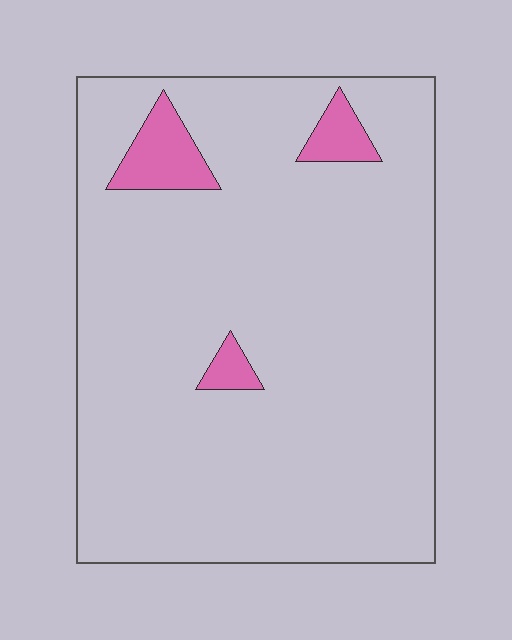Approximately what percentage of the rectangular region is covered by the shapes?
Approximately 5%.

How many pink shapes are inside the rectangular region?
3.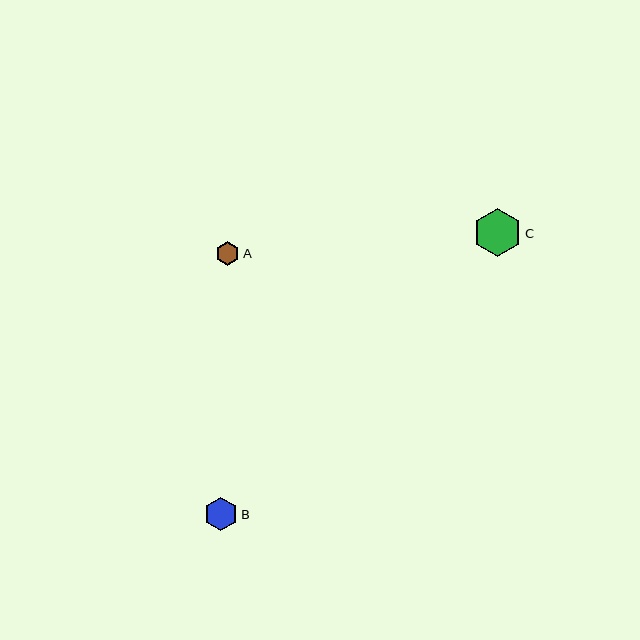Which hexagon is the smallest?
Hexagon A is the smallest with a size of approximately 23 pixels.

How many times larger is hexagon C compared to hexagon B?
Hexagon C is approximately 1.4 times the size of hexagon B.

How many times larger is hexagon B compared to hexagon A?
Hexagon B is approximately 1.4 times the size of hexagon A.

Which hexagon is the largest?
Hexagon C is the largest with a size of approximately 49 pixels.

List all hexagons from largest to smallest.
From largest to smallest: C, B, A.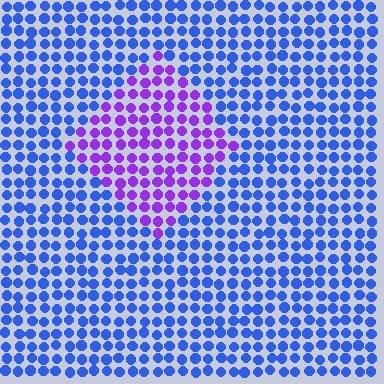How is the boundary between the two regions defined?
The boundary is defined purely by a slight shift in hue (about 50 degrees). Spacing, size, and orientation are identical on both sides.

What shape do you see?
I see a diamond.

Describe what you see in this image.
The image is filled with small blue elements in a uniform arrangement. A diamond-shaped region is visible where the elements are tinted to a slightly different hue, forming a subtle color boundary.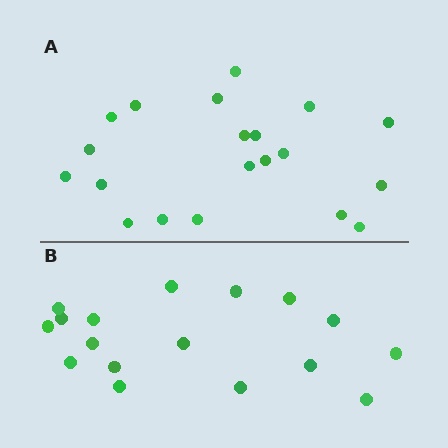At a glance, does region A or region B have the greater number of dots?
Region A (the top region) has more dots.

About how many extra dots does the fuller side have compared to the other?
Region A has just a few more — roughly 2 or 3 more dots than region B.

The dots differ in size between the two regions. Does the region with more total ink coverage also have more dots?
No. Region B has more total ink coverage because its dots are larger, but region A actually contains more individual dots. Total area can be misleading — the number of items is what matters here.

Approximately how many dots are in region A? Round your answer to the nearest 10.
About 20 dots.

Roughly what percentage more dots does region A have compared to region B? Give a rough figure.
About 20% more.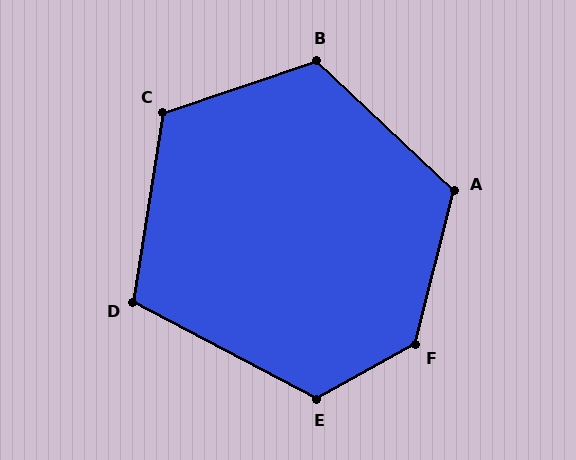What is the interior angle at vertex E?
Approximately 124 degrees (obtuse).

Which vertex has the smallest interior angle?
D, at approximately 109 degrees.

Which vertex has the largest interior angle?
F, at approximately 133 degrees.